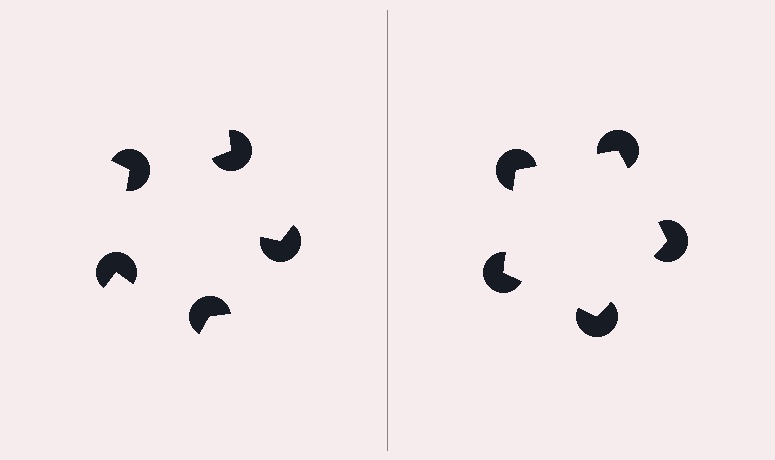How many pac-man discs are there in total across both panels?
10 — 5 on each side.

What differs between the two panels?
The pac-man discs are positioned identically on both sides; only the wedge orientations differ. On the right they align to a pentagon; on the left they are misaligned.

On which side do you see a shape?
An illusory pentagon appears on the right side. On the left side the wedge cuts are rotated, so no coherent shape forms.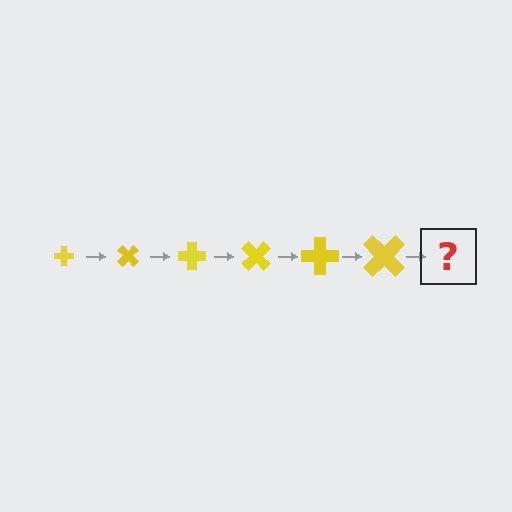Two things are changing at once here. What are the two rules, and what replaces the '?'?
The two rules are that the cross grows larger each step and it rotates 45 degrees each step. The '?' should be a cross, larger than the previous one and rotated 270 degrees from the start.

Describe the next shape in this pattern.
It should be a cross, larger than the previous one and rotated 270 degrees from the start.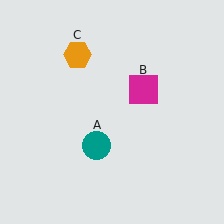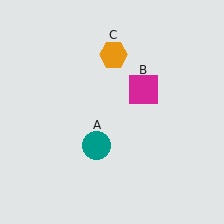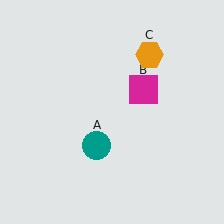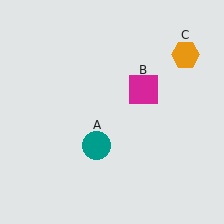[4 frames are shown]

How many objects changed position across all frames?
1 object changed position: orange hexagon (object C).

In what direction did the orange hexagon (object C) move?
The orange hexagon (object C) moved right.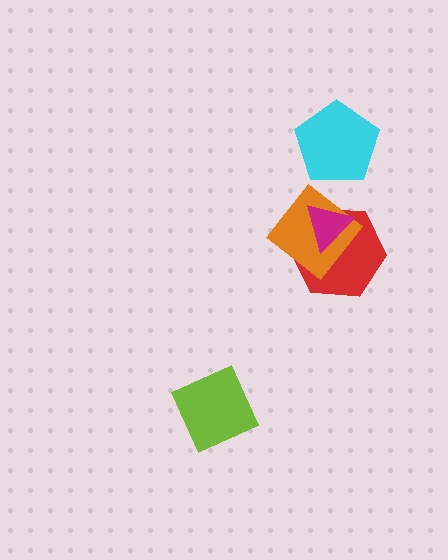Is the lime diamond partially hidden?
No, no other shape covers it.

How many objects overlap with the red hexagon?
2 objects overlap with the red hexagon.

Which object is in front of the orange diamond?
The magenta triangle is in front of the orange diamond.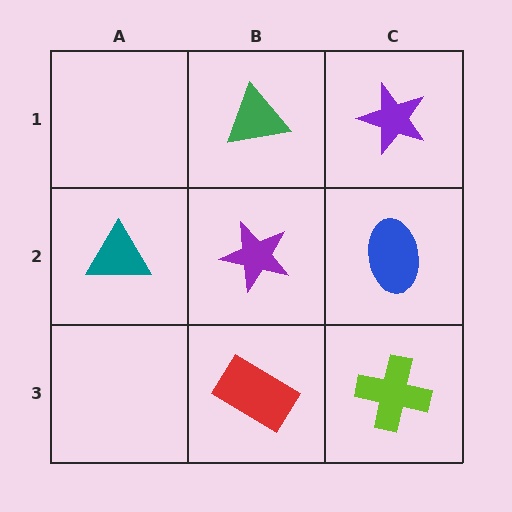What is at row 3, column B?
A red rectangle.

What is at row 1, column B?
A green triangle.